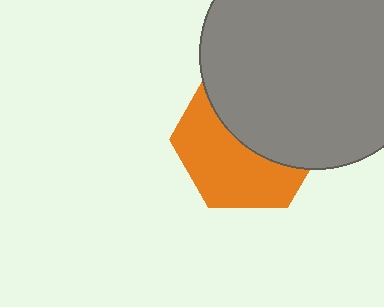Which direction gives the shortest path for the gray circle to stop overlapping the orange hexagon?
Moving up gives the shortest separation.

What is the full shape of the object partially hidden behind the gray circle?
The partially hidden object is an orange hexagon.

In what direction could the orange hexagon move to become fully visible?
The orange hexagon could move down. That would shift it out from behind the gray circle entirely.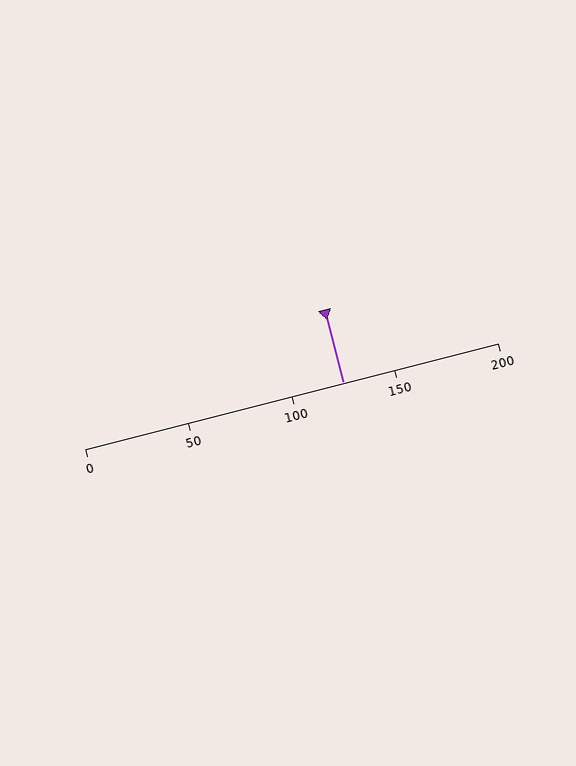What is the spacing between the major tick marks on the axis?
The major ticks are spaced 50 apart.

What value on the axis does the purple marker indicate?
The marker indicates approximately 125.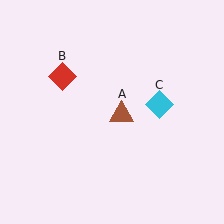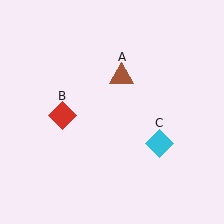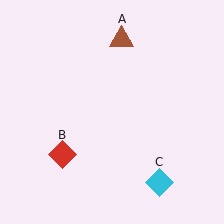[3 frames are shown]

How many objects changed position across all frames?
3 objects changed position: brown triangle (object A), red diamond (object B), cyan diamond (object C).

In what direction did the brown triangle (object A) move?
The brown triangle (object A) moved up.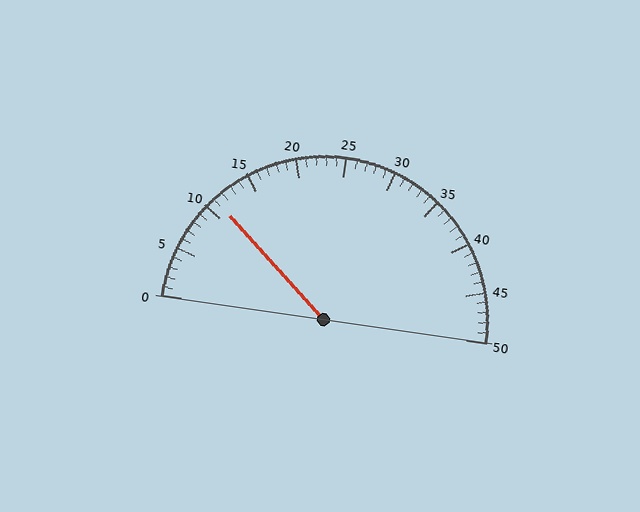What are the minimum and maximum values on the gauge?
The gauge ranges from 0 to 50.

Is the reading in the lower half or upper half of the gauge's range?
The reading is in the lower half of the range (0 to 50).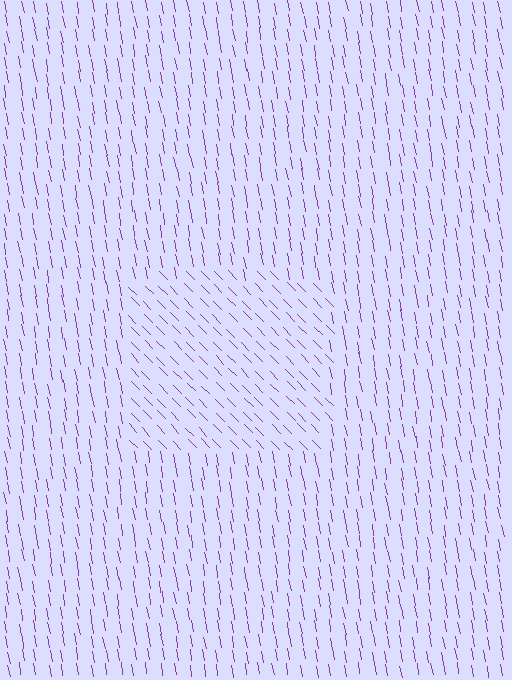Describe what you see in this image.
The image is filled with small purple line segments. A rectangle region in the image has lines oriented differently from the surrounding lines, creating a visible texture boundary.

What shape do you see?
I see a rectangle.